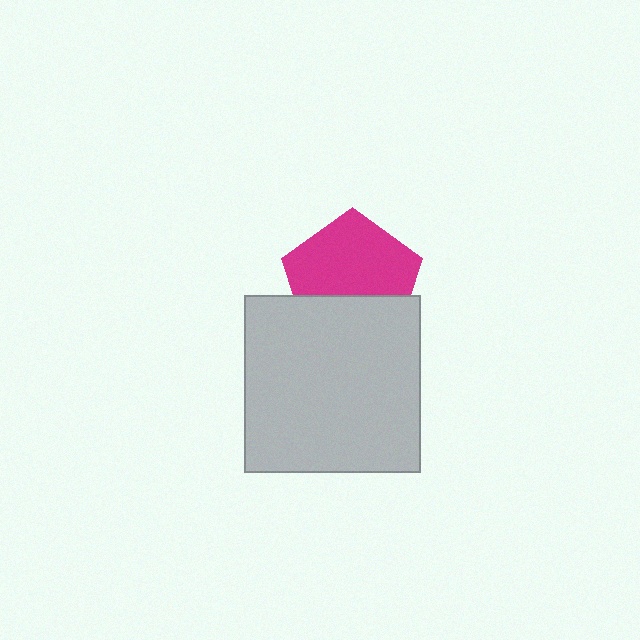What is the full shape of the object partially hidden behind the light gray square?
The partially hidden object is a magenta pentagon.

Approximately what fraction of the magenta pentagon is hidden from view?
Roughly 36% of the magenta pentagon is hidden behind the light gray square.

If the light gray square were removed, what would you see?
You would see the complete magenta pentagon.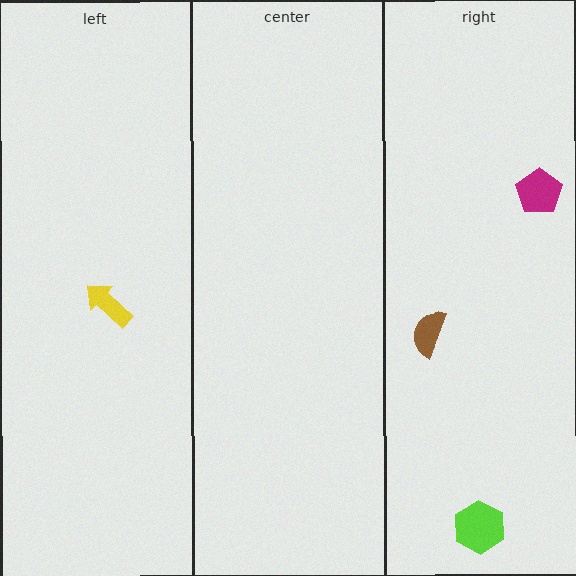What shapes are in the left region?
The yellow arrow.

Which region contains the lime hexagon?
The right region.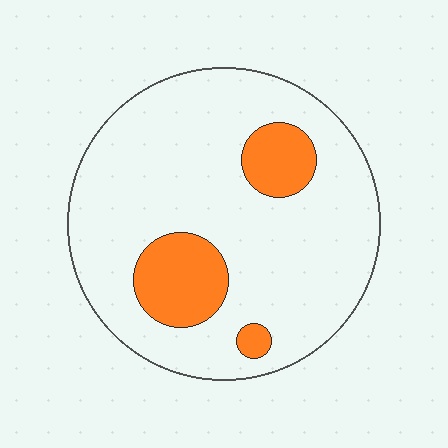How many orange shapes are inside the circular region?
3.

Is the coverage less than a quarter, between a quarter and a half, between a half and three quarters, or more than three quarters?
Less than a quarter.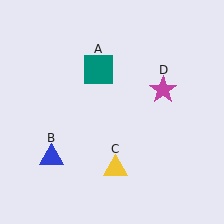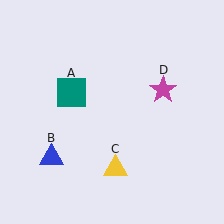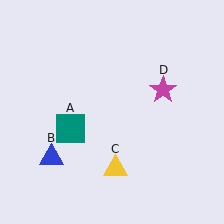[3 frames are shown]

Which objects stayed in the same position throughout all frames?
Blue triangle (object B) and yellow triangle (object C) and magenta star (object D) remained stationary.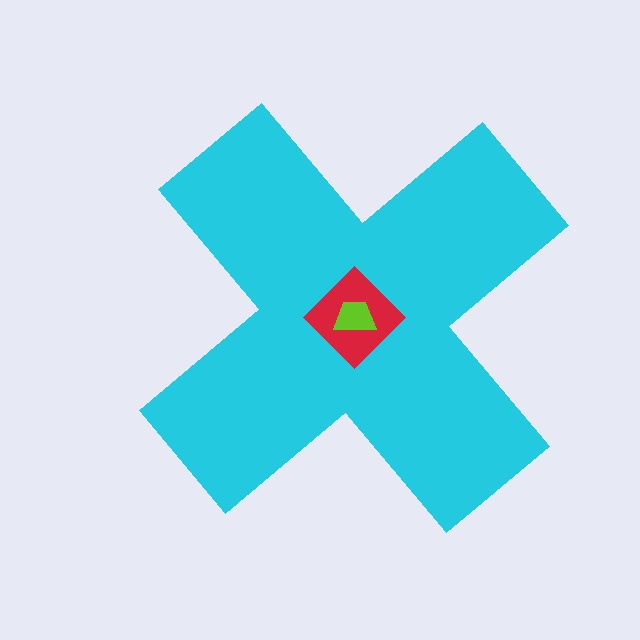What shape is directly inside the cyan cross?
The red diamond.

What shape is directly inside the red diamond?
The lime trapezoid.